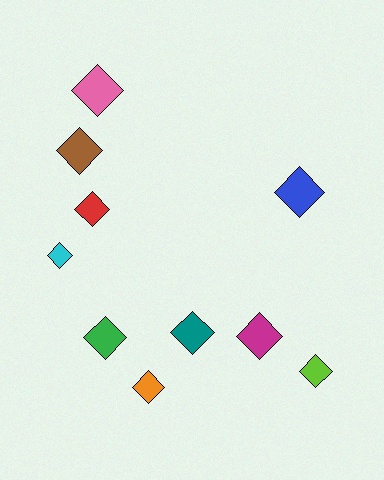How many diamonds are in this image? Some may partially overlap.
There are 10 diamonds.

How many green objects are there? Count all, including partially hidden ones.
There is 1 green object.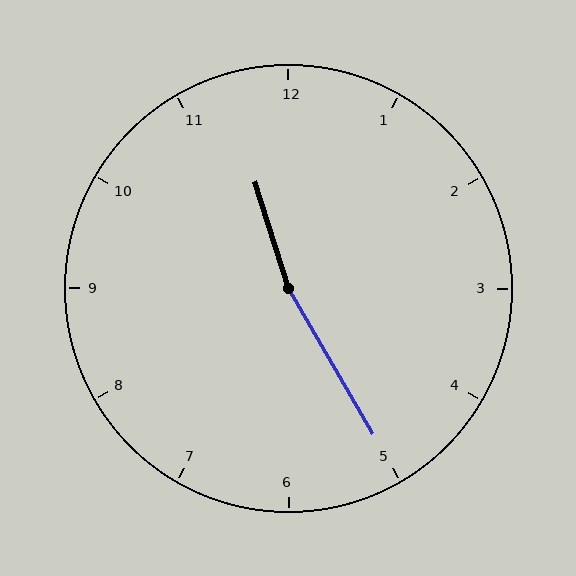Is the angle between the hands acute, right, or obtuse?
It is obtuse.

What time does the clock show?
11:25.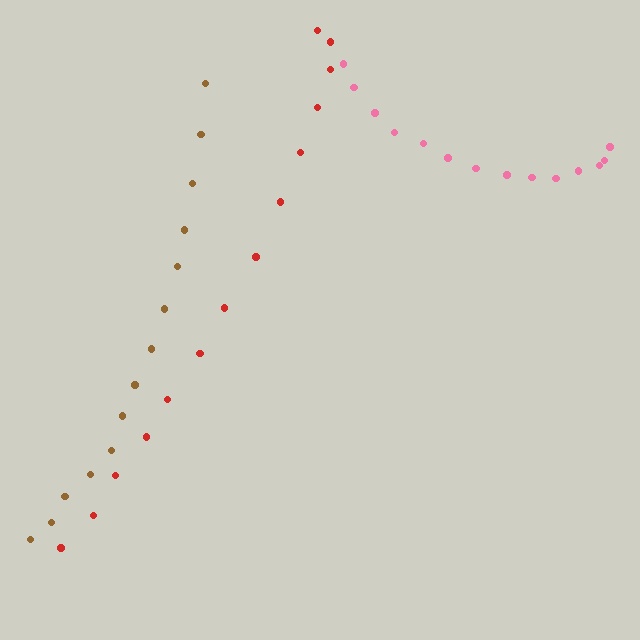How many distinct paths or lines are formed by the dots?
There are 3 distinct paths.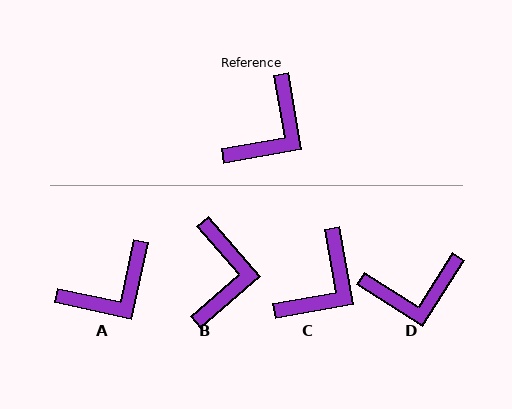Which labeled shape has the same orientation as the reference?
C.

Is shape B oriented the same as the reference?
No, it is off by about 31 degrees.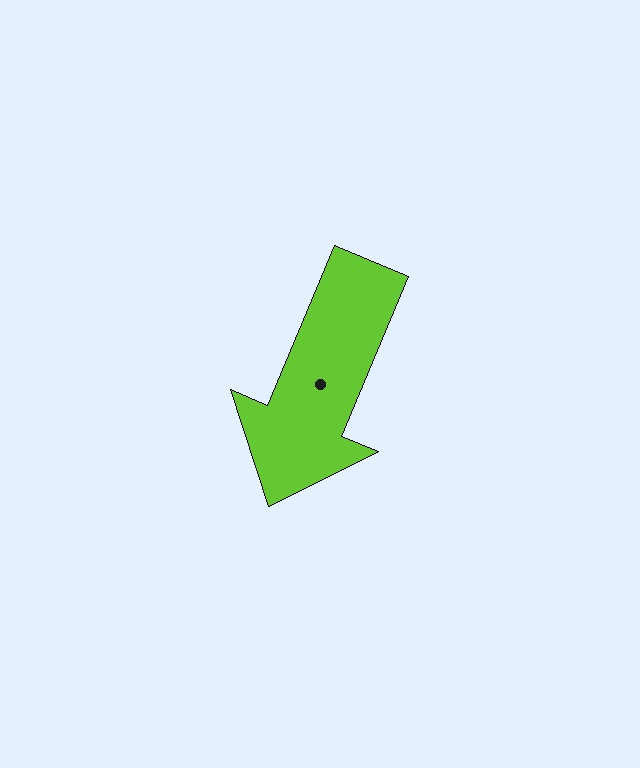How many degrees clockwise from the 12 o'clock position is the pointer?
Approximately 203 degrees.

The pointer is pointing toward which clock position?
Roughly 7 o'clock.